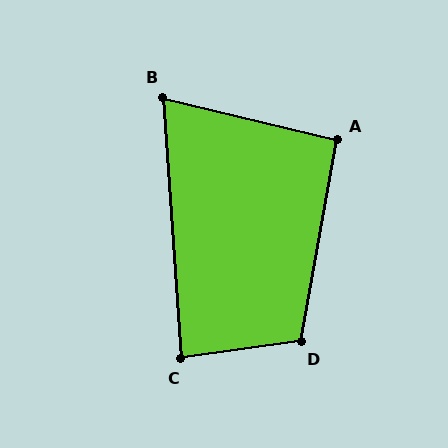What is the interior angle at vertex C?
Approximately 86 degrees (approximately right).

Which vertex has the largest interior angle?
D, at approximately 108 degrees.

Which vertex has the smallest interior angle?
B, at approximately 72 degrees.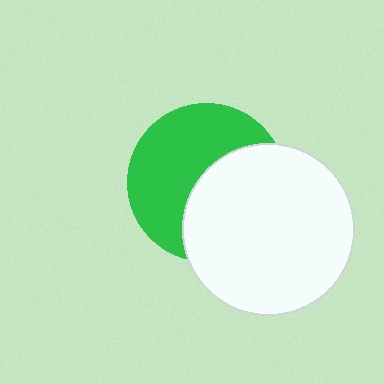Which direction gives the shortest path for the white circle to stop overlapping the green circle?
Moving toward the lower-right gives the shortest separation.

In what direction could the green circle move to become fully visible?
The green circle could move toward the upper-left. That would shift it out from behind the white circle entirely.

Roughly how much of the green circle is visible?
About half of it is visible (roughly 54%).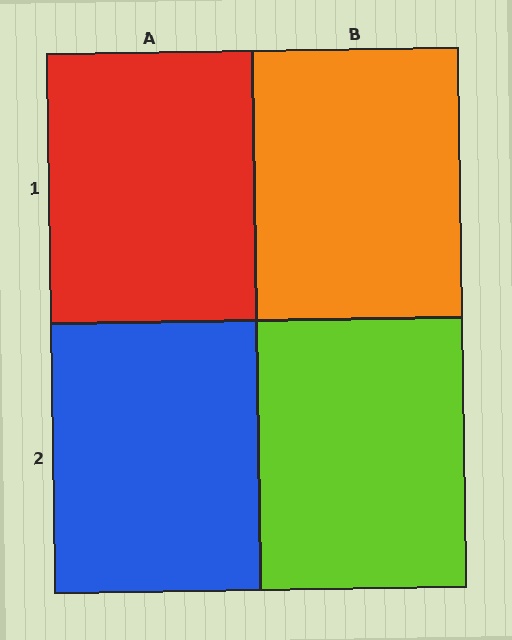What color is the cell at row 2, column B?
Lime.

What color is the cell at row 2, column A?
Blue.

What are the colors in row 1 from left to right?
Red, orange.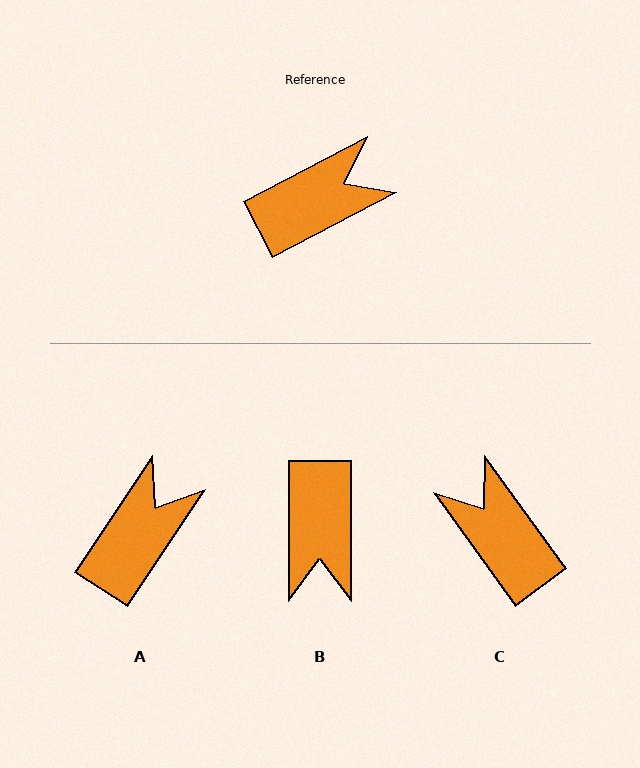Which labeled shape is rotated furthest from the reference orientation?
B, about 118 degrees away.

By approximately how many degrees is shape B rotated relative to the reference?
Approximately 118 degrees clockwise.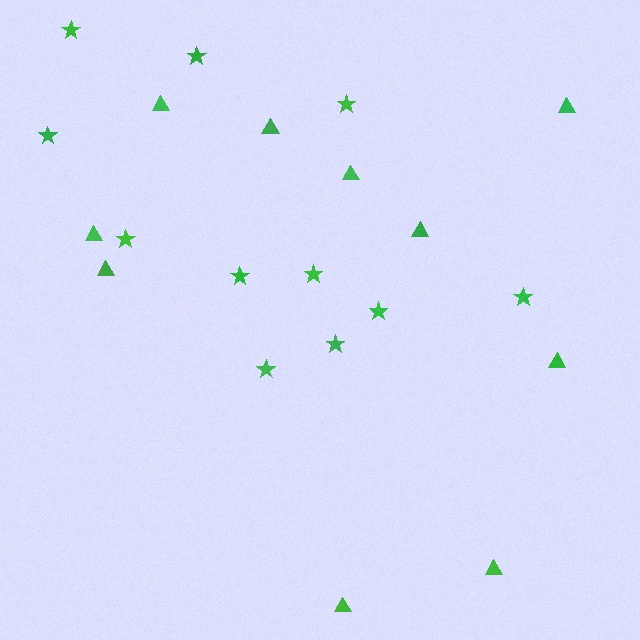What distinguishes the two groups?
There are 2 groups: one group of stars (11) and one group of triangles (10).